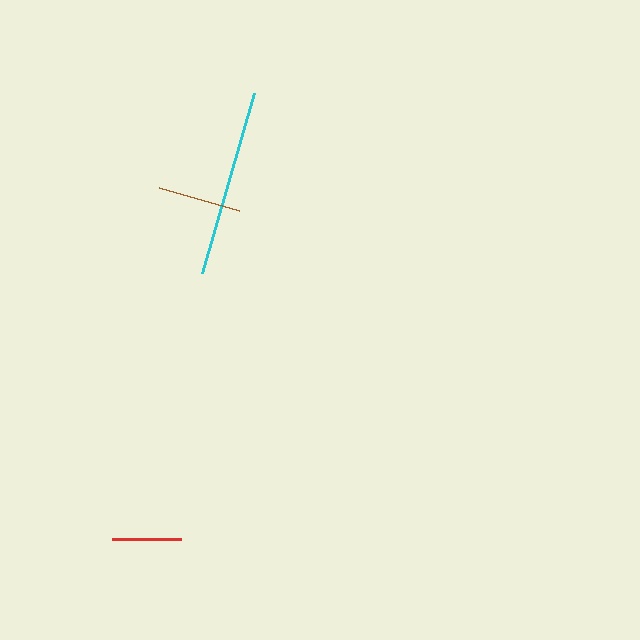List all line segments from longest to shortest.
From longest to shortest: cyan, brown, red.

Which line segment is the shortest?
The red line is the shortest at approximately 69 pixels.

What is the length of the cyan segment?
The cyan segment is approximately 187 pixels long.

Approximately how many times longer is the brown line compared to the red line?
The brown line is approximately 1.2 times the length of the red line.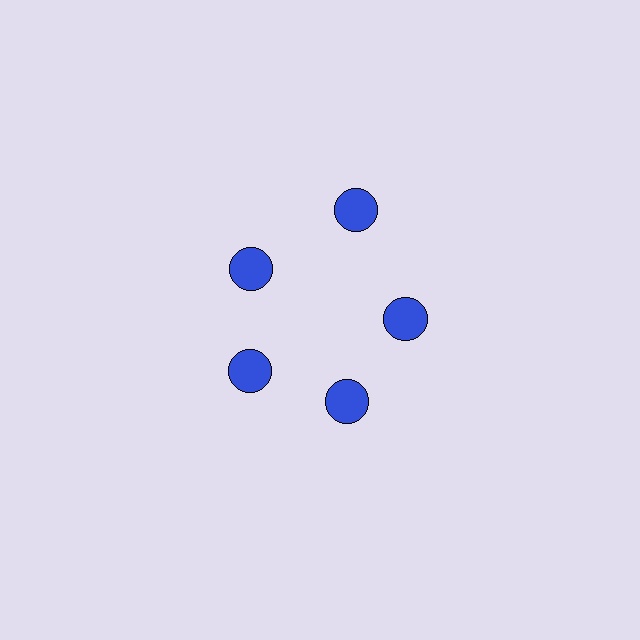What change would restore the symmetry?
The symmetry would be restored by moving it inward, back onto the ring so that all 5 circles sit at equal angles and equal distance from the center.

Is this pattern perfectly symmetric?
No. The 5 blue circles are arranged in a ring, but one element near the 1 o'clock position is pushed outward from the center, breaking the 5-fold rotational symmetry.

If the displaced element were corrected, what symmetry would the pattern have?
It would have 5-fold rotational symmetry — the pattern would map onto itself every 72 degrees.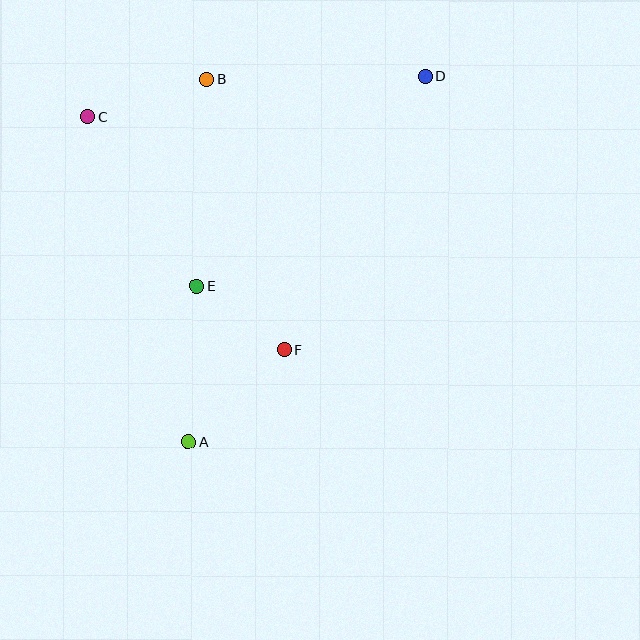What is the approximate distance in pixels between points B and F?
The distance between B and F is approximately 282 pixels.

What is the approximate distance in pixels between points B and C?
The distance between B and C is approximately 125 pixels.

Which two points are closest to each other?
Points E and F are closest to each other.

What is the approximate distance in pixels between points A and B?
The distance between A and B is approximately 364 pixels.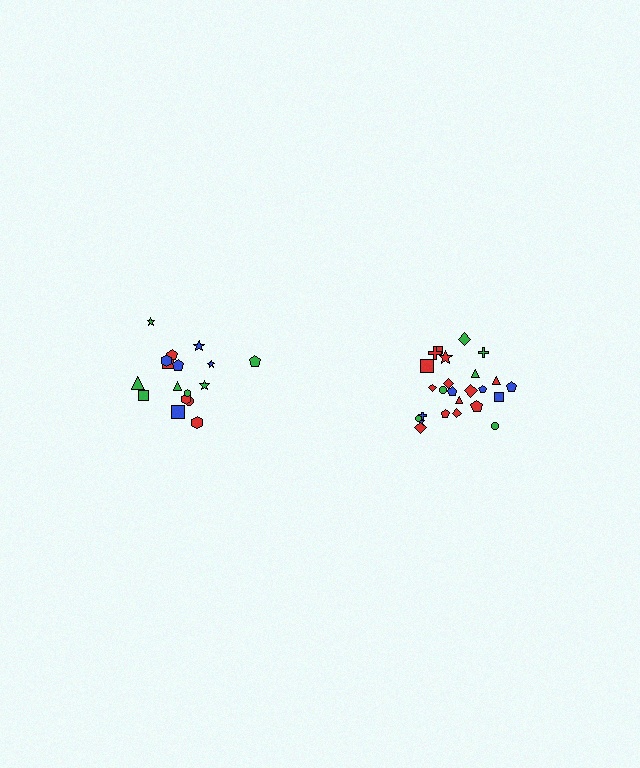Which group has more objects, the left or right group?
The right group.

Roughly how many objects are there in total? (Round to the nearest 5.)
Roughly 45 objects in total.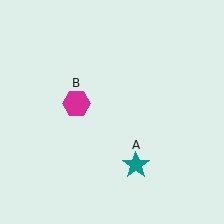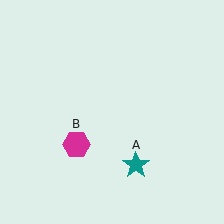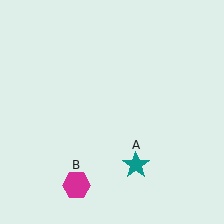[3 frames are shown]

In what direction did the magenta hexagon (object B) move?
The magenta hexagon (object B) moved down.